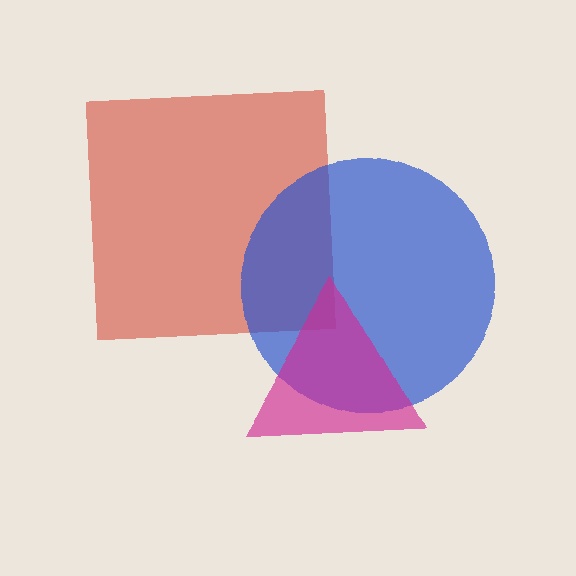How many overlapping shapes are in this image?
There are 3 overlapping shapes in the image.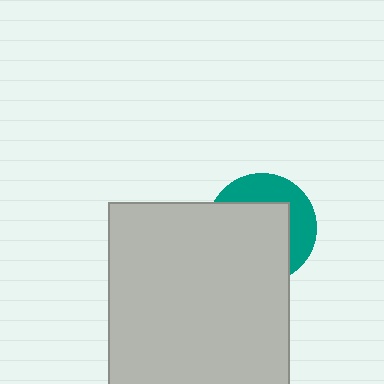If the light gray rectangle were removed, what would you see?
You would see the complete teal circle.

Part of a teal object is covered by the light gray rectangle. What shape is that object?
It is a circle.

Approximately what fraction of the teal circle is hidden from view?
Roughly 63% of the teal circle is hidden behind the light gray rectangle.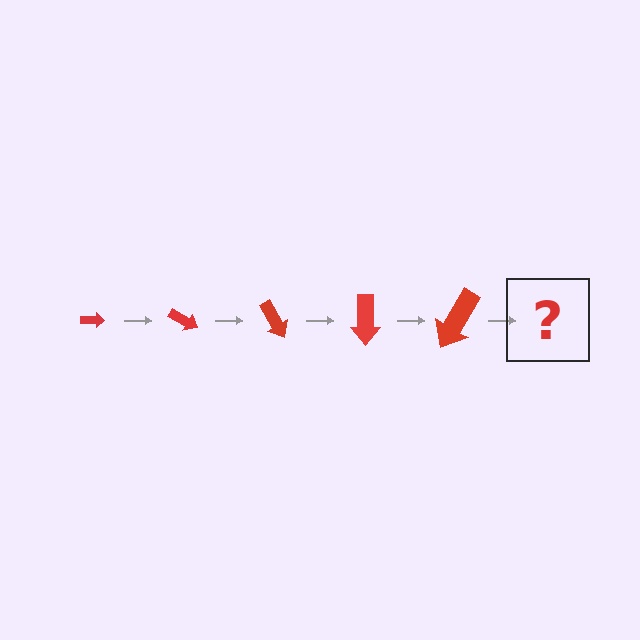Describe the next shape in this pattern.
It should be an arrow, larger than the previous one and rotated 150 degrees from the start.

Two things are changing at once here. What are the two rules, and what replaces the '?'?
The two rules are that the arrow grows larger each step and it rotates 30 degrees each step. The '?' should be an arrow, larger than the previous one and rotated 150 degrees from the start.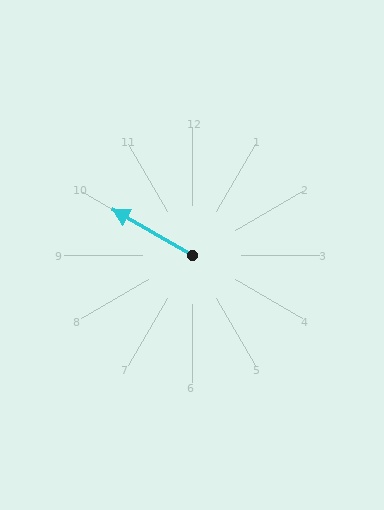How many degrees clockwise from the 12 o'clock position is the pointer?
Approximately 300 degrees.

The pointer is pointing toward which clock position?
Roughly 10 o'clock.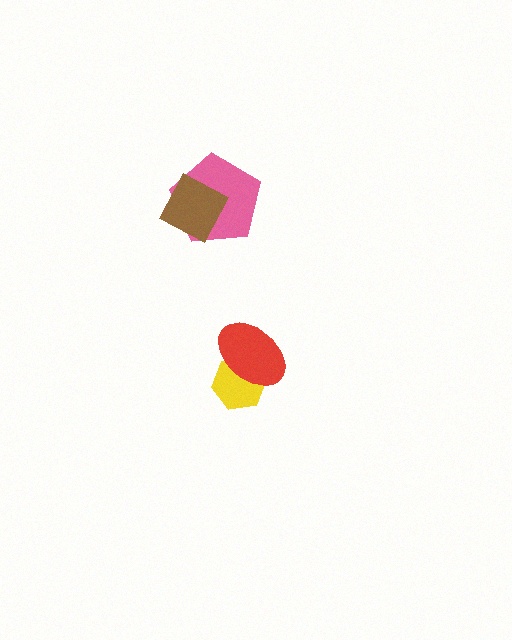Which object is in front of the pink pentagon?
The brown diamond is in front of the pink pentagon.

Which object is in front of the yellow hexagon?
The red ellipse is in front of the yellow hexagon.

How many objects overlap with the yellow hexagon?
1 object overlaps with the yellow hexagon.